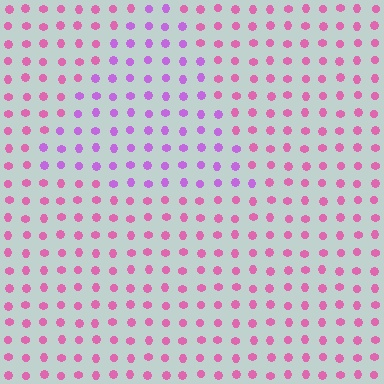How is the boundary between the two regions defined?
The boundary is defined purely by a slight shift in hue (about 38 degrees). Spacing, size, and orientation are identical on both sides.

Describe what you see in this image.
The image is filled with small pink elements in a uniform arrangement. A triangle-shaped region is visible where the elements are tinted to a slightly different hue, forming a subtle color boundary.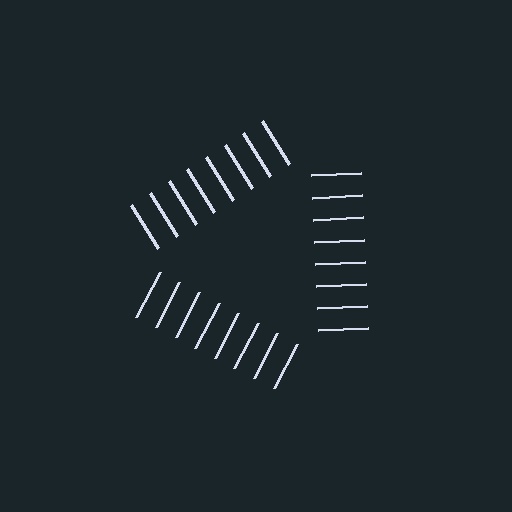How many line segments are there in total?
24 — 8 along each of the 3 edges.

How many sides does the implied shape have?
3 sides — the line-ends trace a triangle.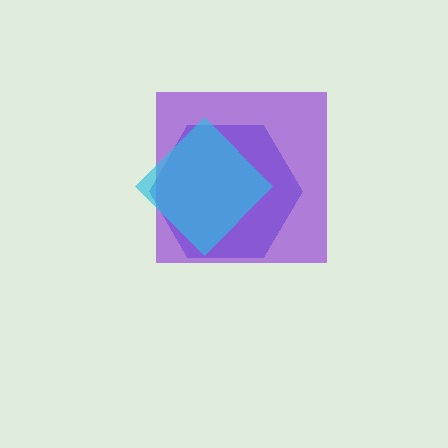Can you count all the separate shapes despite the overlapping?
Yes, there are 3 separate shapes.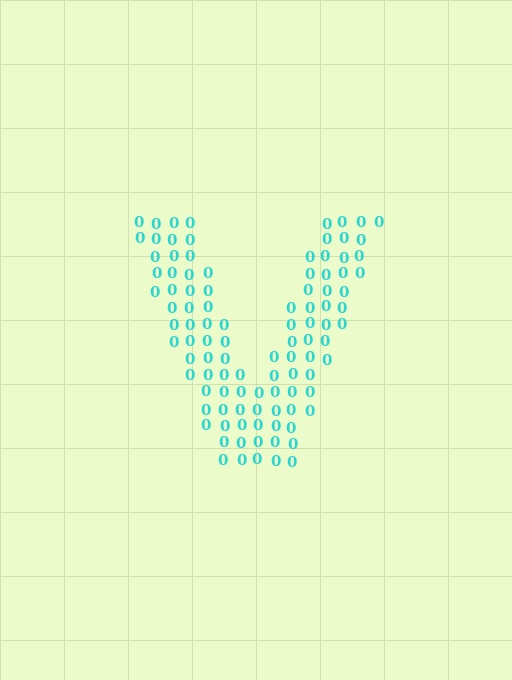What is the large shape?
The large shape is the letter V.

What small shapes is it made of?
It is made of small digit 0's.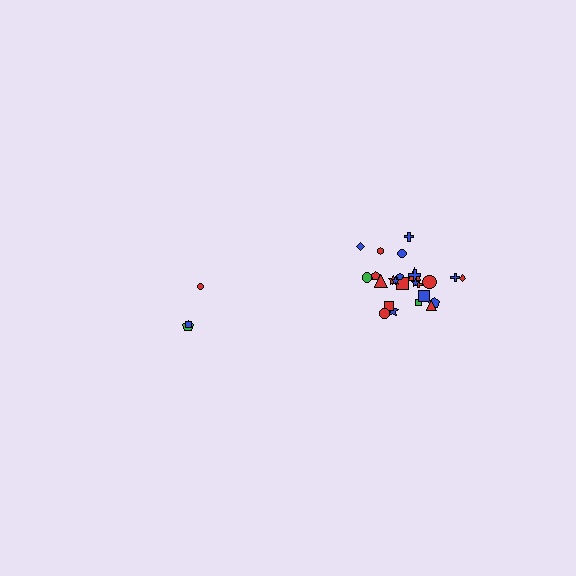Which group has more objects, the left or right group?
The right group.